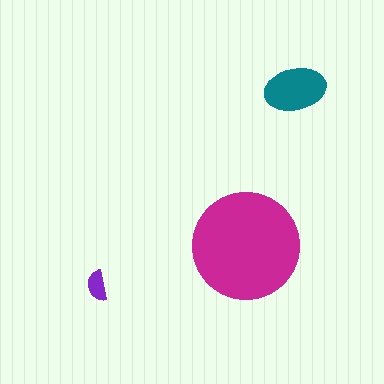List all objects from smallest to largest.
The purple semicircle, the teal ellipse, the magenta circle.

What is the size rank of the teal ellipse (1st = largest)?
2nd.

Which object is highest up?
The teal ellipse is topmost.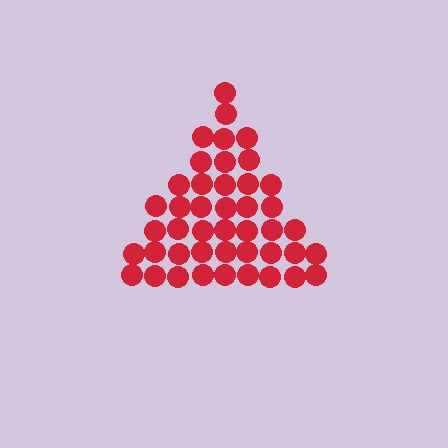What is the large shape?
The large shape is a triangle.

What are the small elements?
The small elements are circles.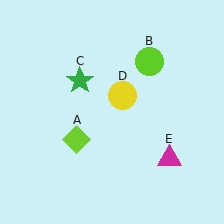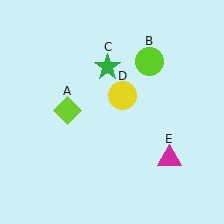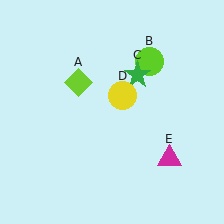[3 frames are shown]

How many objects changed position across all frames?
2 objects changed position: lime diamond (object A), green star (object C).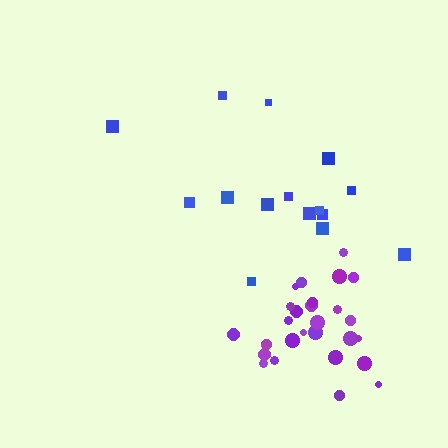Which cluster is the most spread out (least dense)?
Blue.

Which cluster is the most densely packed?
Purple.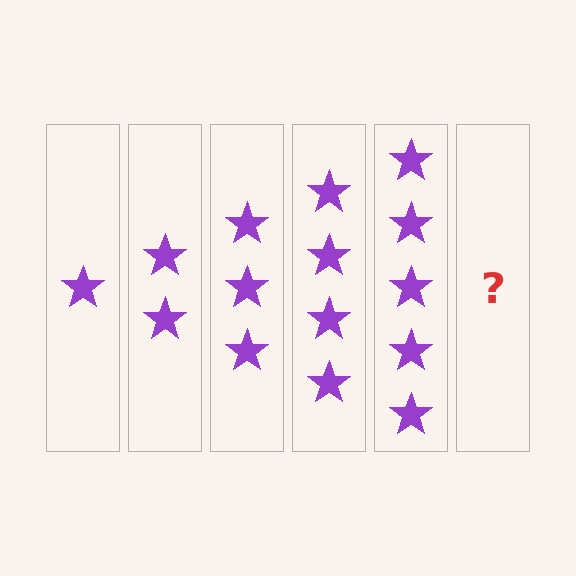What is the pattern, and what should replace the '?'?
The pattern is that each step adds one more star. The '?' should be 6 stars.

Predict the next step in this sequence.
The next step is 6 stars.